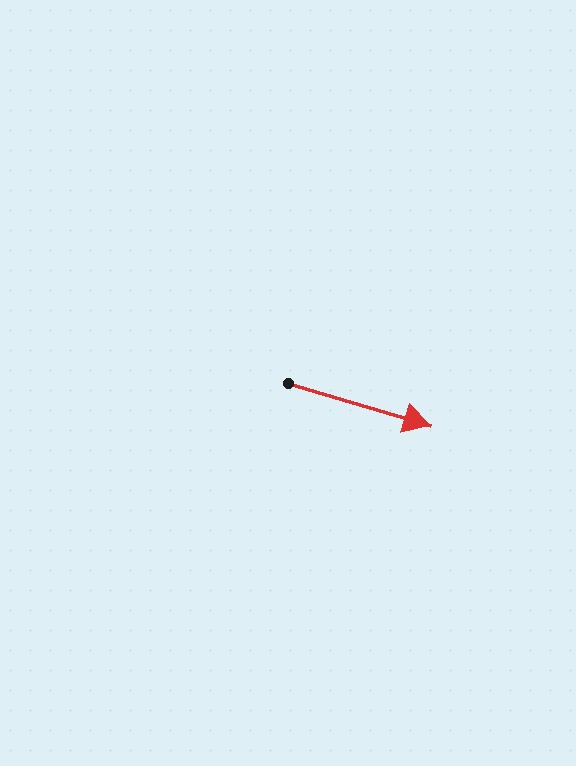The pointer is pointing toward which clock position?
Roughly 4 o'clock.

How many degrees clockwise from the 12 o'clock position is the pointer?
Approximately 107 degrees.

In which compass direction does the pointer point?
East.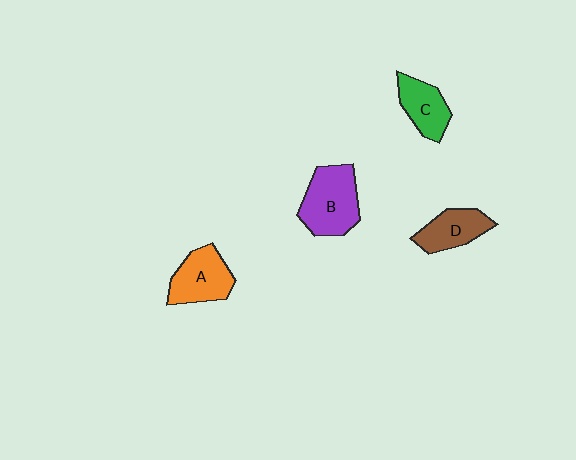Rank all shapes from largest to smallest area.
From largest to smallest: B (purple), A (orange), D (brown), C (green).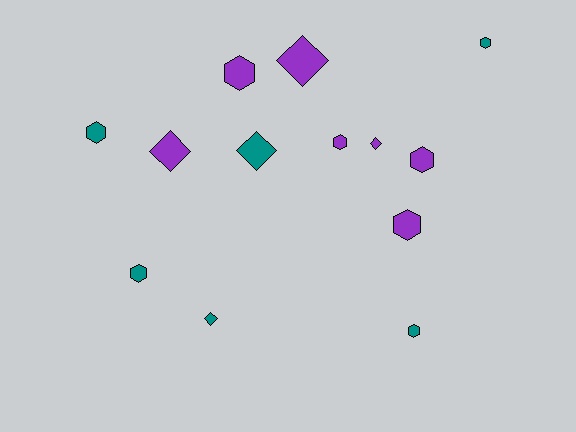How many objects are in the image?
There are 13 objects.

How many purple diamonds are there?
There are 3 purple diamonds.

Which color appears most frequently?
Purple, with 7 objects.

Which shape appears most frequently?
Hexagon, with 8 objects.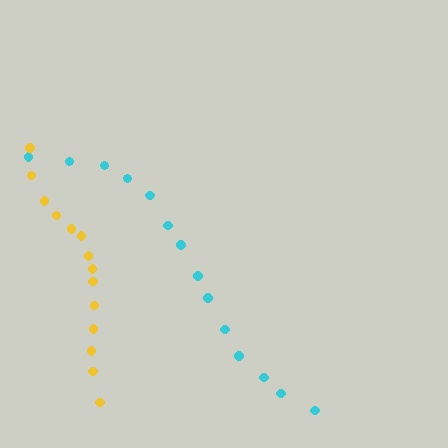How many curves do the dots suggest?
There are 2 distinct paths.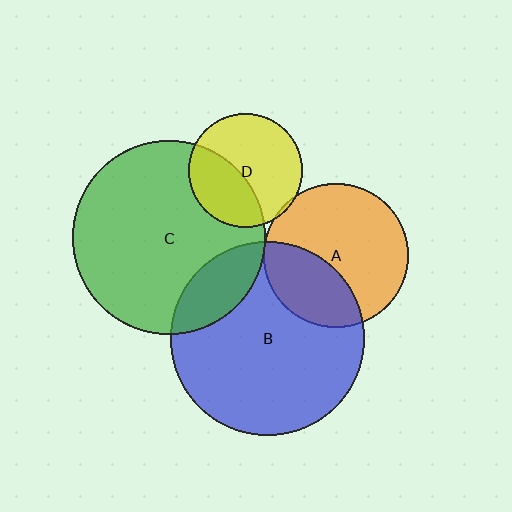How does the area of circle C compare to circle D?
Approximately 2.9 times.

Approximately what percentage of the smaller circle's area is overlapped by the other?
Approximately 35%.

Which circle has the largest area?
Circle B (blue).